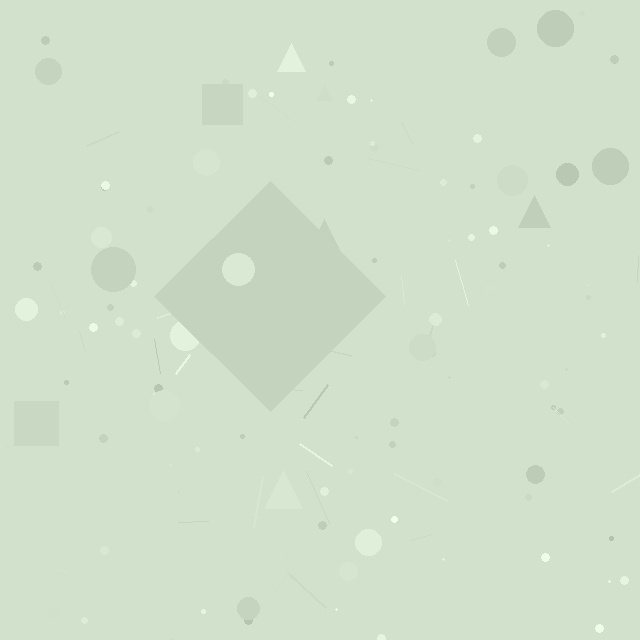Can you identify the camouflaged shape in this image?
The camouflaged shape is a diamond.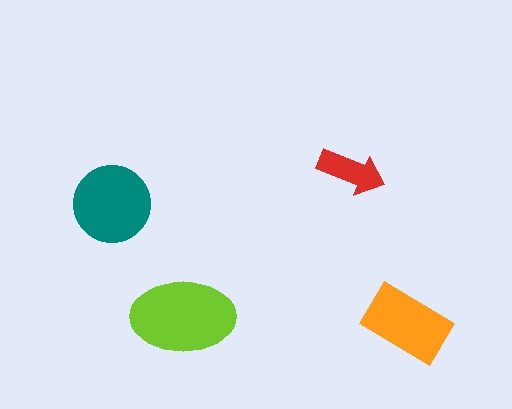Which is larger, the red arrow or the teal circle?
The teal circle.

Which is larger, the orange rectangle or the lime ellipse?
The lime ellipse.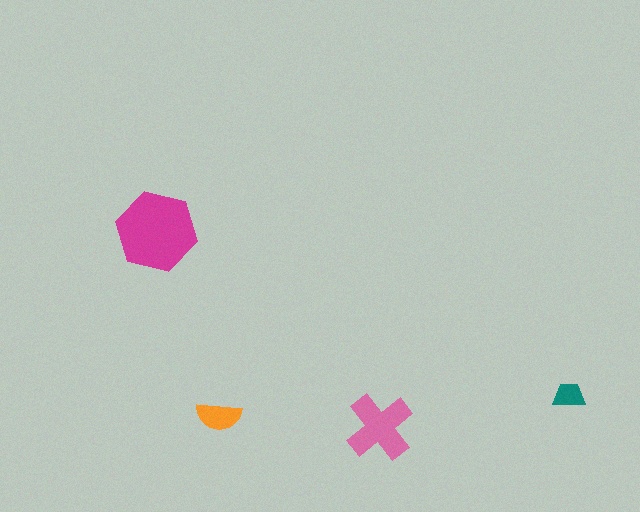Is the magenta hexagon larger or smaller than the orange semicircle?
Larger.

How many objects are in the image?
There are 4 objects in the image.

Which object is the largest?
The magenta hexagon.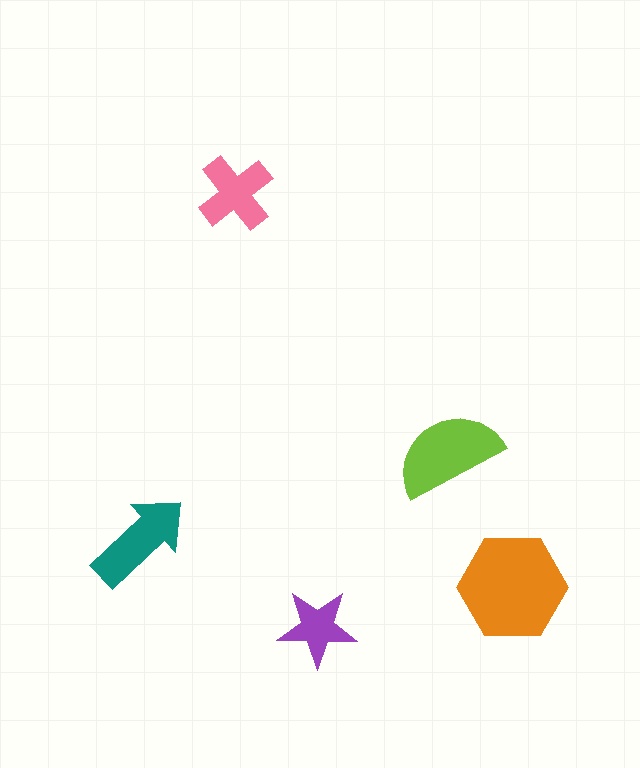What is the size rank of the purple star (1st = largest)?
5th.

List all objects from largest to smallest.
The orange hexagon, the lime semicircle, the teal arrow, the pink cross, the purple star.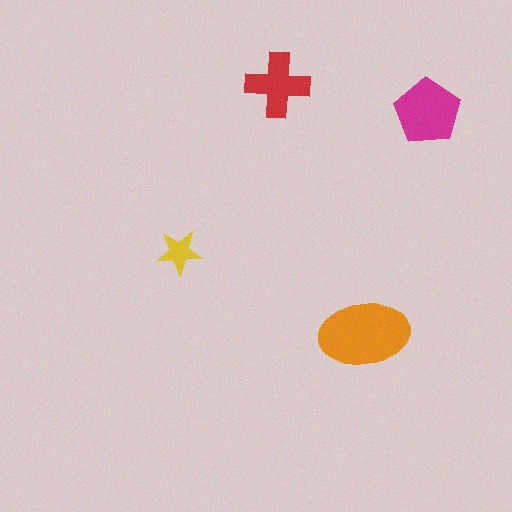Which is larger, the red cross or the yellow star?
The red cross.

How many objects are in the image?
There are 4 objects in the image.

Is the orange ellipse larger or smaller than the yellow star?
Larger.